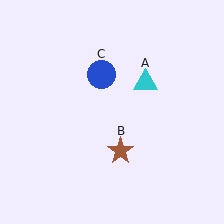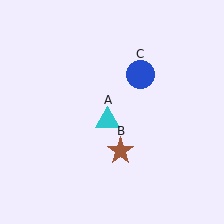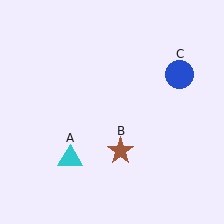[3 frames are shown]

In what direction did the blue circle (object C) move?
The blue circle (object C) moved right.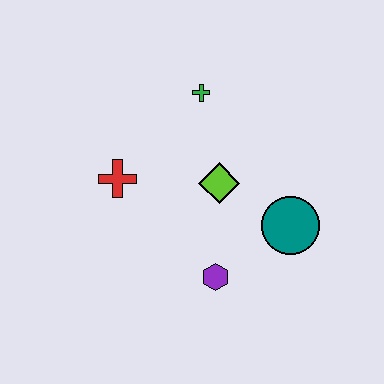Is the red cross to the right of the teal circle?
No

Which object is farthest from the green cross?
The purple hexagon is farthest from the green cross.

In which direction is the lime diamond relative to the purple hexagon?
The lime diamond is above the purple hexagon.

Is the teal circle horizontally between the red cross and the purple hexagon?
No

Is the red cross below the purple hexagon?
No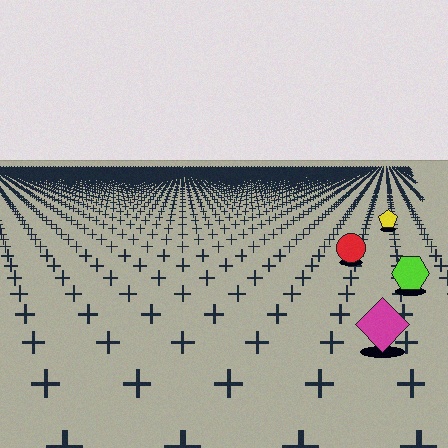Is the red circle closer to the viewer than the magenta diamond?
No. The magenta diamond is closer — you can tell from the texture gradient: the ground texture is coarser near it.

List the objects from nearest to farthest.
From nearest to farthest: the magenta diamond, the lime hexagon, the red circle, the yellow pentagon.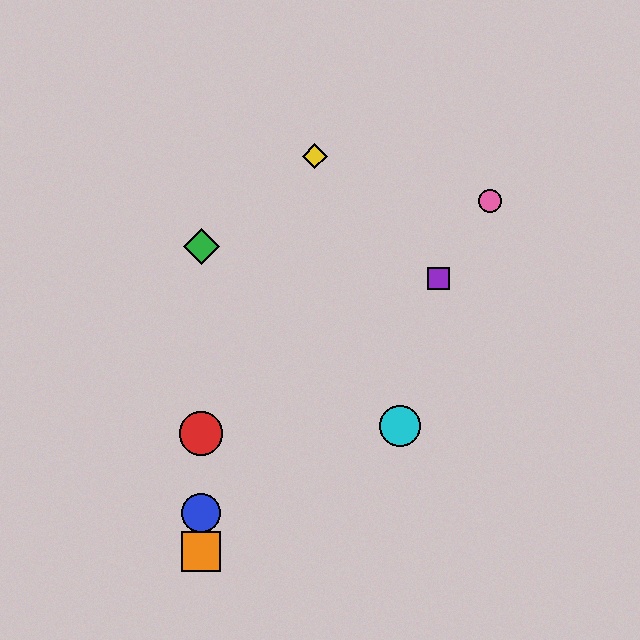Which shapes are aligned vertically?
The red circle, the blue circle, the green diamond, the orange square are aligned vertically.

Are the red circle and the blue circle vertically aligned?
Yes, both are at x≈201.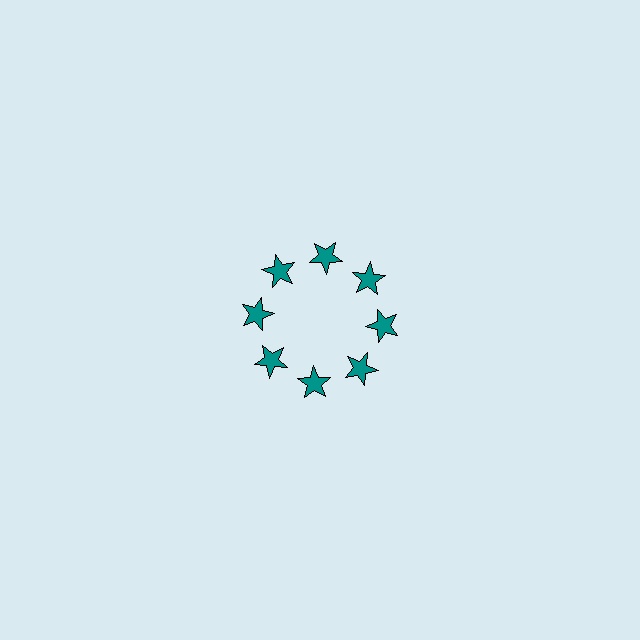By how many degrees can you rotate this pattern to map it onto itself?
The pattern maps onto itself every 45 degrees of rotation.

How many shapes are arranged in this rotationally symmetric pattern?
There are 8 shapes, arranged in 8 groups of 1.